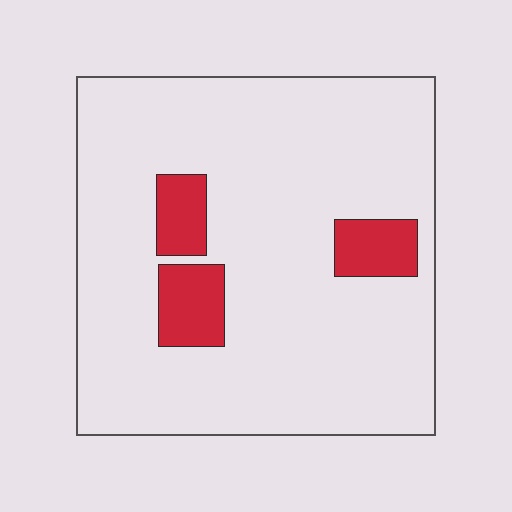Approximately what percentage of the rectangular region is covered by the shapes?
Approximately 10%.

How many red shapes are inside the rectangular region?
3.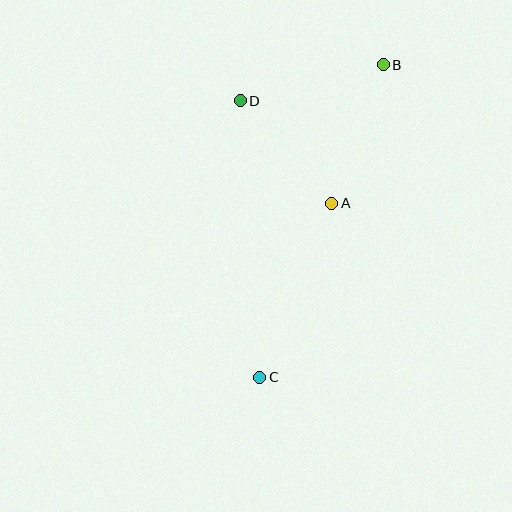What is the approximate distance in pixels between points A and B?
The distance between A and B is approximately 148 pixels.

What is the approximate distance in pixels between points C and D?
The distance between C and D is approximately 277 pixels.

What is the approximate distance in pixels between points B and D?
The distance between B and D is approximately 148 pixels.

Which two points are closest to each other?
Points A and D are closest to each other.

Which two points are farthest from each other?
Points B and C are farthest from each other.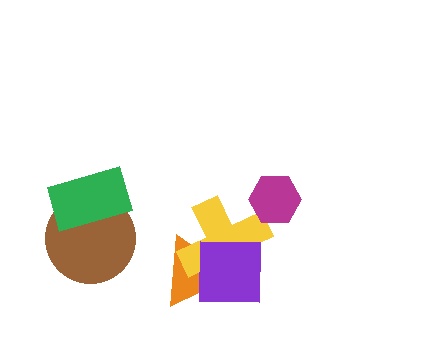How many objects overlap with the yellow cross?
2 objects overlap with the yellow cross.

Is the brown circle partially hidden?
Yes, it is partially covered by another shape.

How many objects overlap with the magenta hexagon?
0 objects overlap with the magenta hexagon.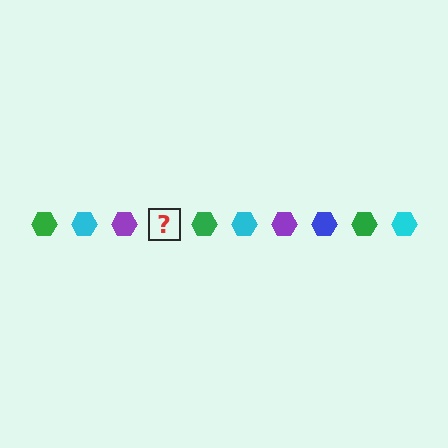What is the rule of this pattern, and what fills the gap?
The rule is that the pattern cycles through green, cyan, purple, blue hexagons. The gap should be filled with a blue hexagon.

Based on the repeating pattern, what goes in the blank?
The blank should be a blue hexagon.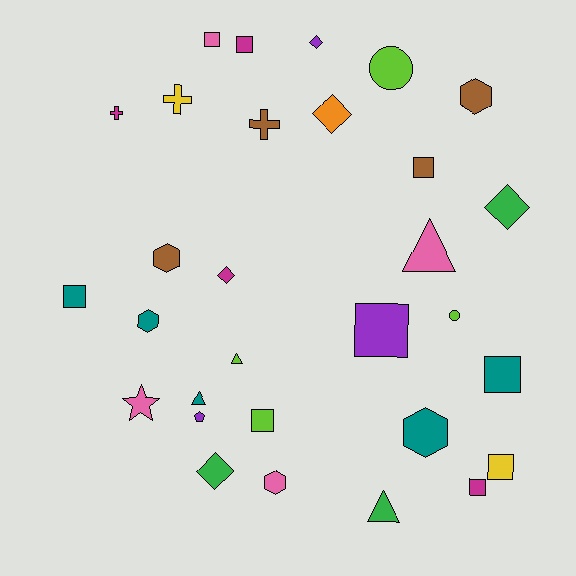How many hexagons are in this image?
There are 5 hexagons.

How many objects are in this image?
There are 30 objects.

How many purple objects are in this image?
There are 3 purple objects.